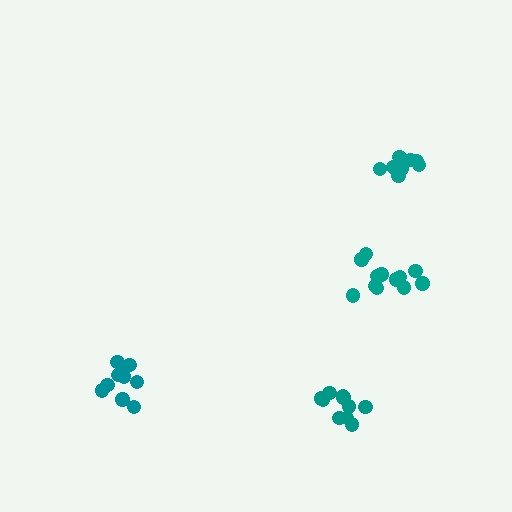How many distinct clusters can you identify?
There are 4 distinct clusters.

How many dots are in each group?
Group 1: 12 dots, Group 2: 10 dots, Group 3: 9 dots, Group 4: 10 dots (41 total).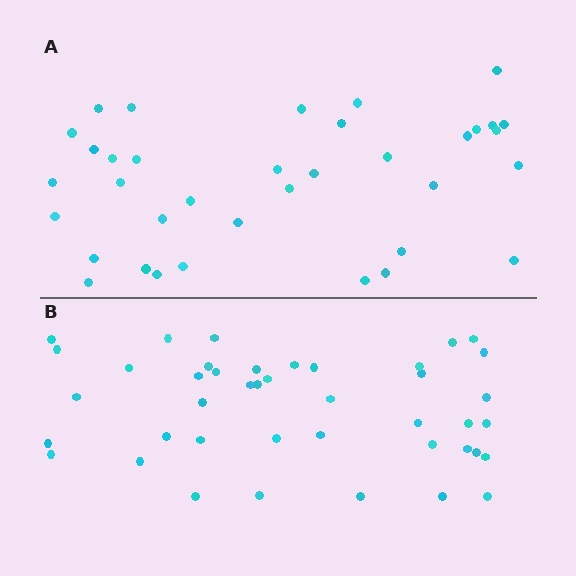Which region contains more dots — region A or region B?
Region B (the bottom region) has more dots.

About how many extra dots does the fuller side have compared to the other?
Region B has about 6 more dots than region A.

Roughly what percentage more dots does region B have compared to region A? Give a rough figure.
About 15% more.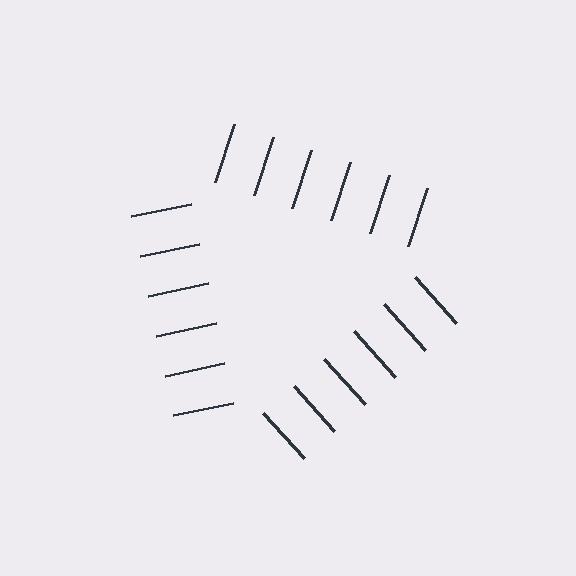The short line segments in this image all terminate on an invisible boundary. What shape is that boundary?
An illusory triangle — the line segments terminate on its edges but no continuous stroke is drawn.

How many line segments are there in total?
18 — 6 along each of the 3 edges.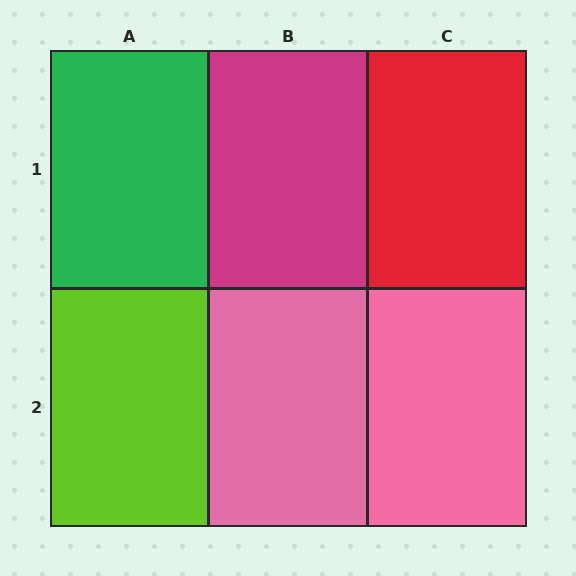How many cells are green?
1 cell is green.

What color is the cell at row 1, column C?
Red.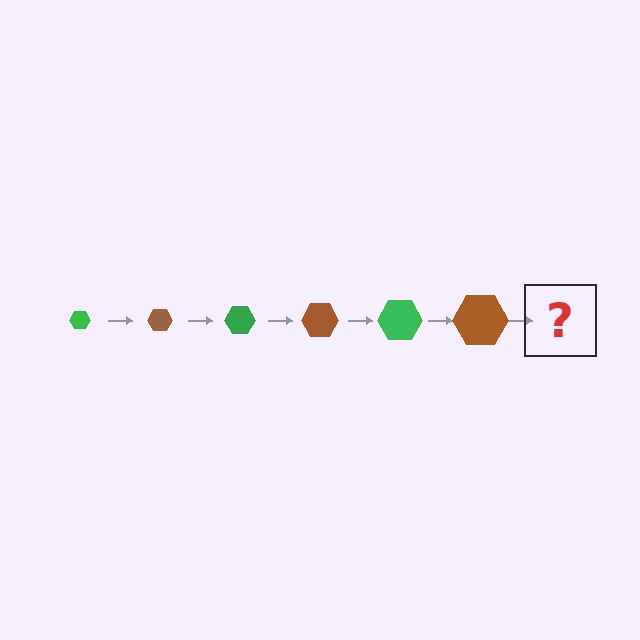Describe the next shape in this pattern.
It should be a green hexagon, larger than the previous one.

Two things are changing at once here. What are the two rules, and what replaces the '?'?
The two rules are that the hexagon grows larger each step and the color cycles through green and brown. The '?' should be a green hexagon, larger than the previous one.